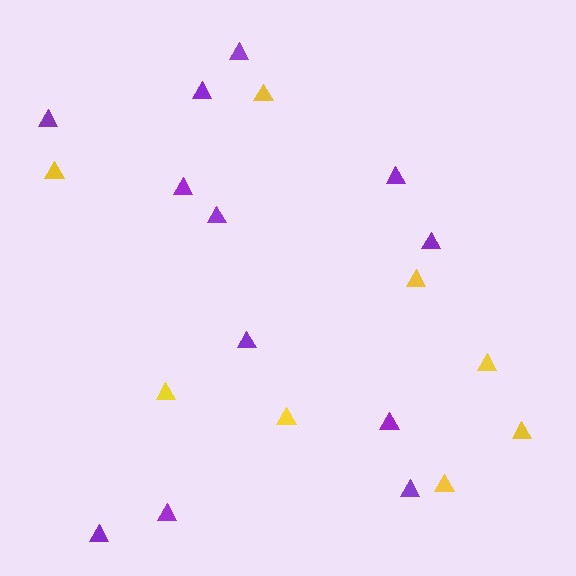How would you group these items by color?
There are 2 groups: one group of purple triangles (12) and one group of yellow triangles (8).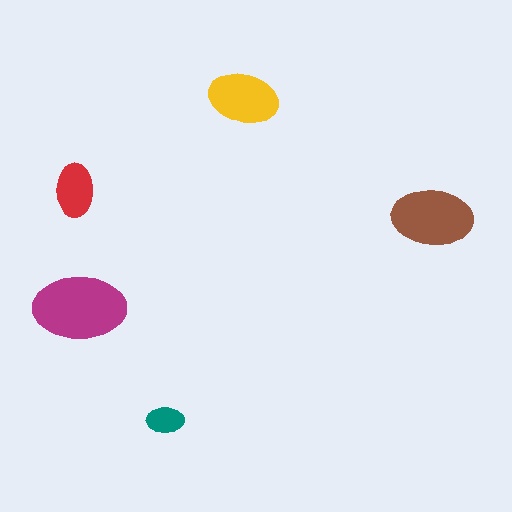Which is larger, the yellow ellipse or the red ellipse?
The yellow one.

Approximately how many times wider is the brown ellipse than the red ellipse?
About 1.5 times wider.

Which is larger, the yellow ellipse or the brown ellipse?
The brown one.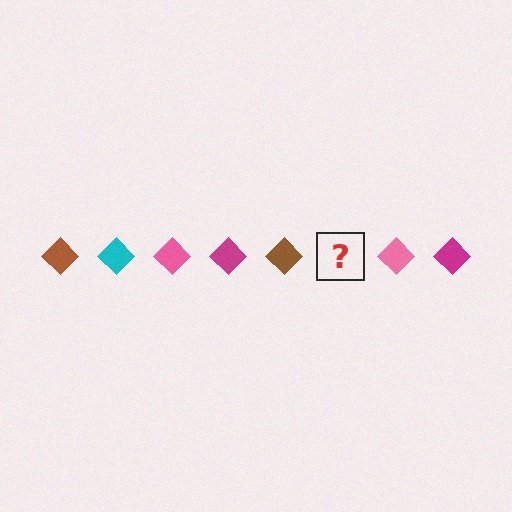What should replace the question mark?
The question mark should be replaced with a cyan diamond.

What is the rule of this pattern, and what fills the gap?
The rule is that the pattern cycles through brown, cyan, pink, magenta diamonds. The gap should be filled with a cyan diamond.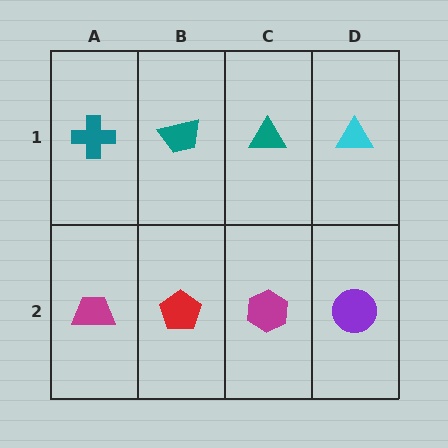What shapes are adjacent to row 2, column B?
A teal trapezoid (row 1, column B), a magenta trapezoid (row 2, column A), a magenta hexagon (row 2, column C).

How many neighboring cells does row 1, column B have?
3.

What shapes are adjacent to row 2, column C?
A teal triangle (row 1, column C), a red pentagon (row 2, column B), a purple circle (row 2, column D).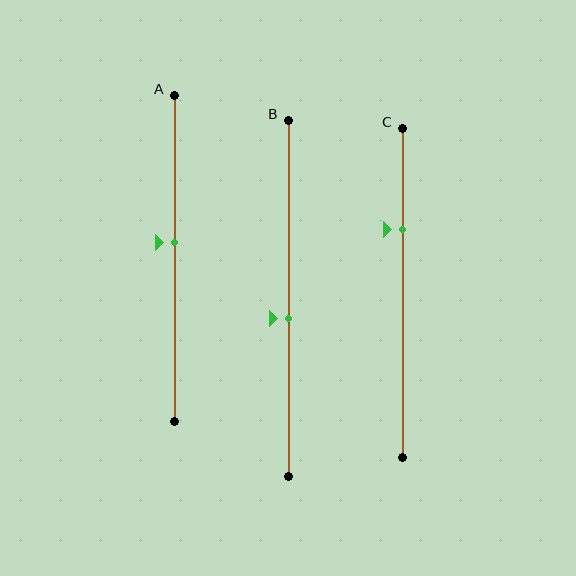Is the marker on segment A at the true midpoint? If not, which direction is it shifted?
No, the marker on segment A is shifted upward by about 5% of the segment length.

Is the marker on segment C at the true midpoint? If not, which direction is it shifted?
No, the marker on segment C is shifted upward by about 19% of the segment length.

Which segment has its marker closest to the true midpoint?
Segment A has its marker closest to the true midpoint.